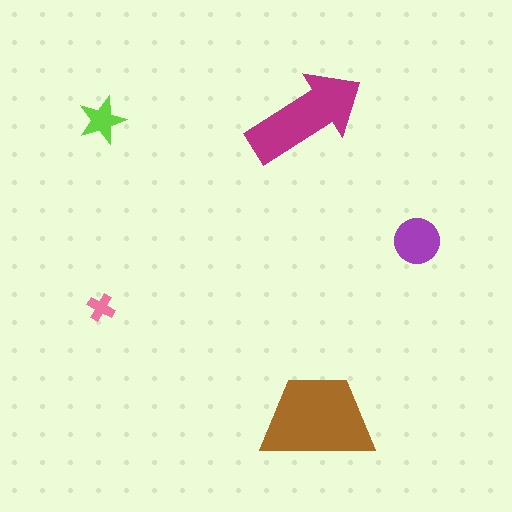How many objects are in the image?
There are 5 objects in the image.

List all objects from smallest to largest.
The pink cross, the lime star, the purple circle, the magenta arrow, the brown trapezoid.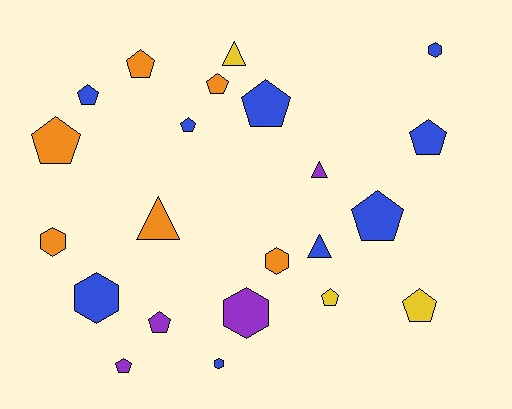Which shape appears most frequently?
Pentagon, with 12 objects.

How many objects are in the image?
There are 22 objects.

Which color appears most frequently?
Blue, with 9 objects.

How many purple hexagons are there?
There is 1 purple hexagon.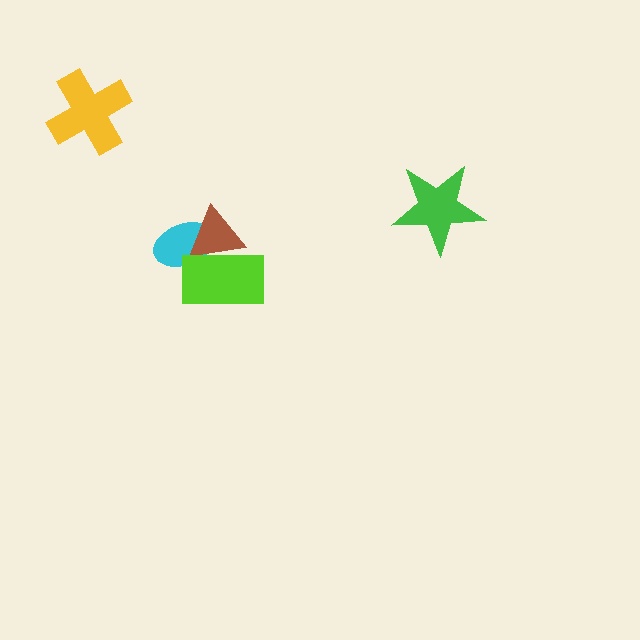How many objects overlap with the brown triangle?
2 objects overlap with the brown triangle.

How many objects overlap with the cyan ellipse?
2 objects overlap with the cyan ellipse.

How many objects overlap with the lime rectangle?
2 objects overlap with the lime rectangle.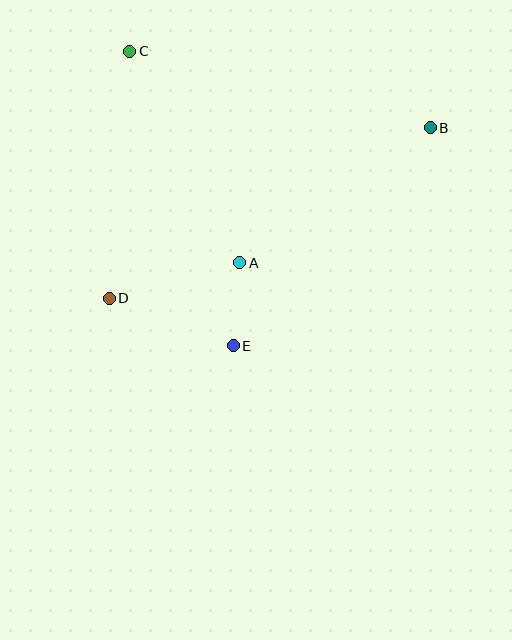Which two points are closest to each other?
Points A and E are closest to each other.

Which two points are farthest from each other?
Points B and D are farthest from each other.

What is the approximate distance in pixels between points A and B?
The distance between A and B is approximately 233 pixels.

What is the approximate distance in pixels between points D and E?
The distance between D and E is approximately 133 pixels.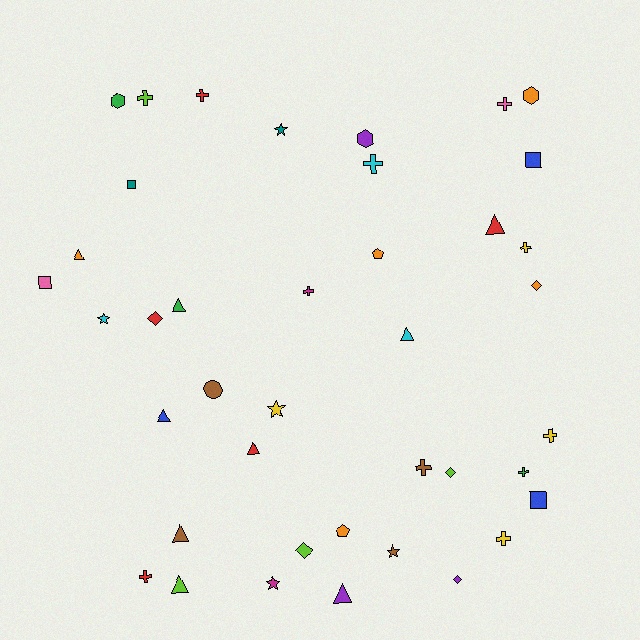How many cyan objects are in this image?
There are 3 cyan objects.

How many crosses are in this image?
There are 11 crosses.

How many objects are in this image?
There are 40 objects.